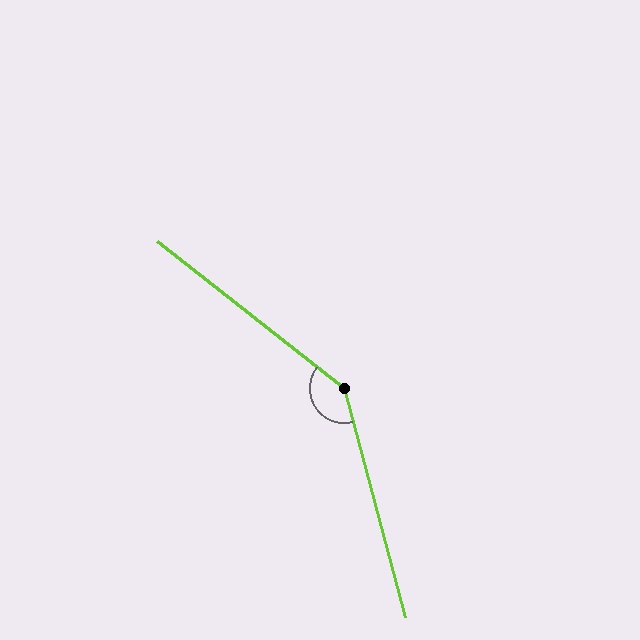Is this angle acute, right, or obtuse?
It is obtuse.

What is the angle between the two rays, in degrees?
Approximately 143 degrees.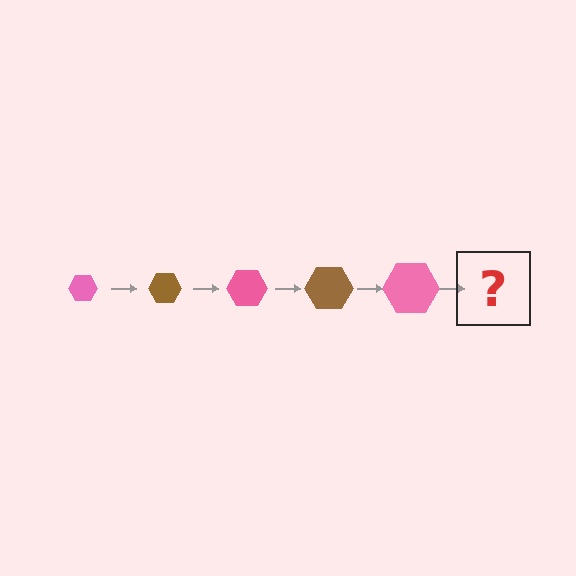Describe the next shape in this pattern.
It should be a brown hexagon, larger than the previous one.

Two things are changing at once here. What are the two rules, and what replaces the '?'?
The two rules are that the hexagon grows larger each step and the color cycles through pink and brown. The '?' should be a brown hexagon, larger than the previous one.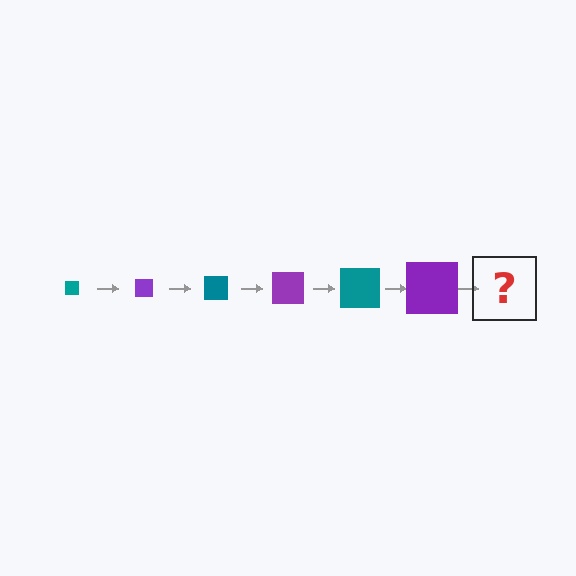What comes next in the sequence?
The next element should be a teal square, larger than the previous one.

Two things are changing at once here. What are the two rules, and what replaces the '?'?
The two rules are that the square grows larger each step and the color cycles through teal and purple. The '?' should be a teal square, larger than the previous one.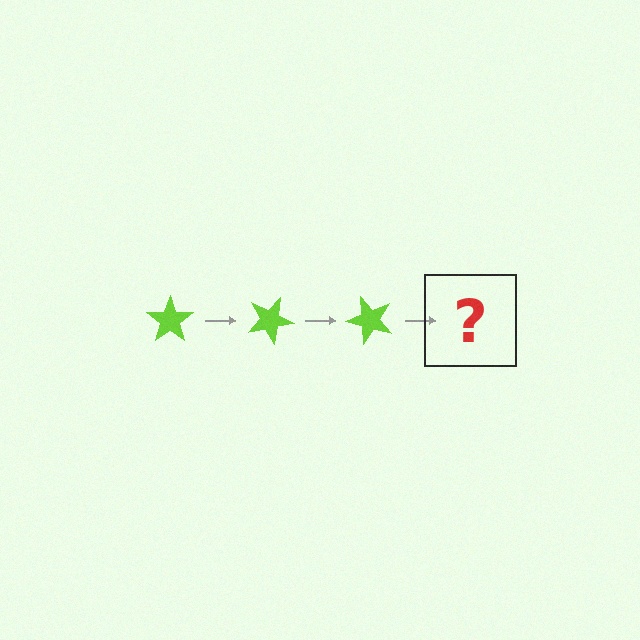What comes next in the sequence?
The next element should be a lime star rotated 75 degrees.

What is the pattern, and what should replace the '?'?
The pattern is that the star rotates 25 degrees each step. The '?' should be a lime star rotated 75 degrees.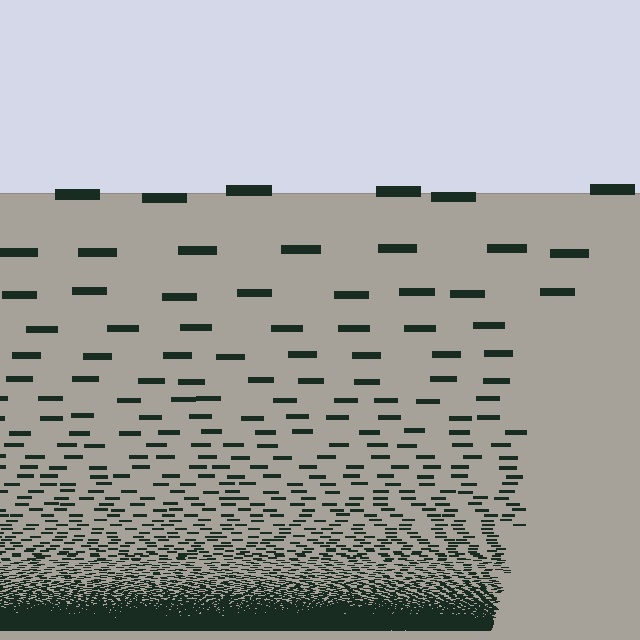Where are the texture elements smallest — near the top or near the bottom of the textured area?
Near the bottom.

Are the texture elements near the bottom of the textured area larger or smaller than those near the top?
Smaller. The gradient is inverted — elements near the bottom are smaller and denser.